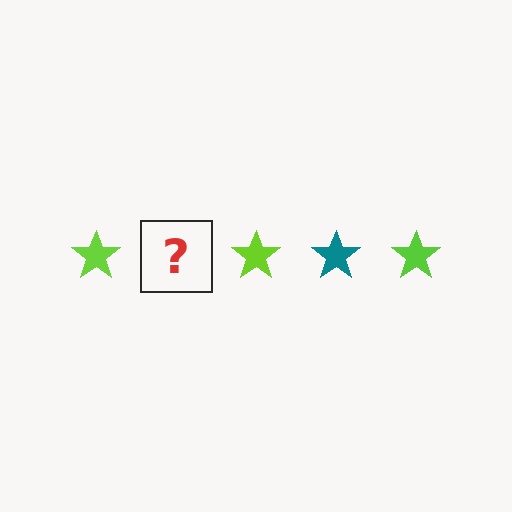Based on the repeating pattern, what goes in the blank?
The blank should be a teal star.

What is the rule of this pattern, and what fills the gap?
The rule is that the pattern cycles through lime, teal stars. The gap should be filled with a teal star.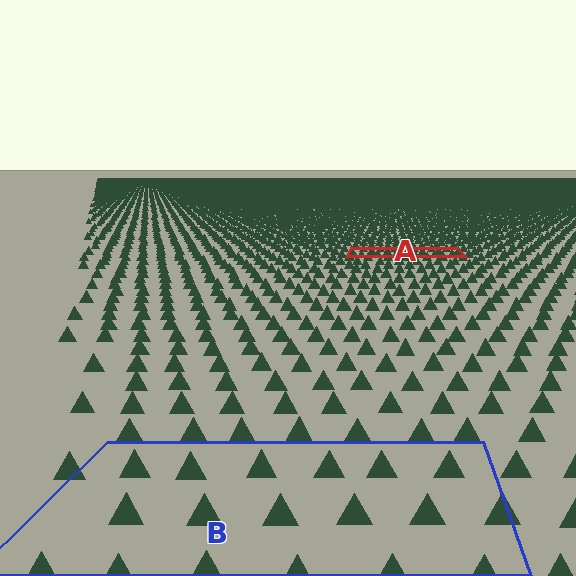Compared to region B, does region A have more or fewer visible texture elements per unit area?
Region A has more texture elements per unit area — they are packed more densely because it is farther away.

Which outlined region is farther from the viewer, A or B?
Region A is farther from the viewer — the texture elements inside it appear smaller and more densely packed.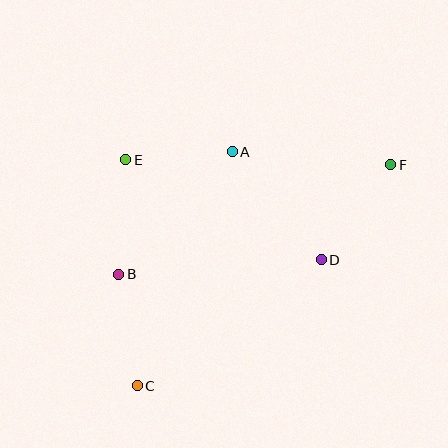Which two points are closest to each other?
Points A and E are closest to each other.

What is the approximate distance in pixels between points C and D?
The distance between C and D is approximately 223 pixels.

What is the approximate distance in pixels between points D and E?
The distance between D and E is approximately 220 pixels.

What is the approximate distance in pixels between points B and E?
The distance between B and E is approximately 115 pixels.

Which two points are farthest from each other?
Points C and F are farthest from each other.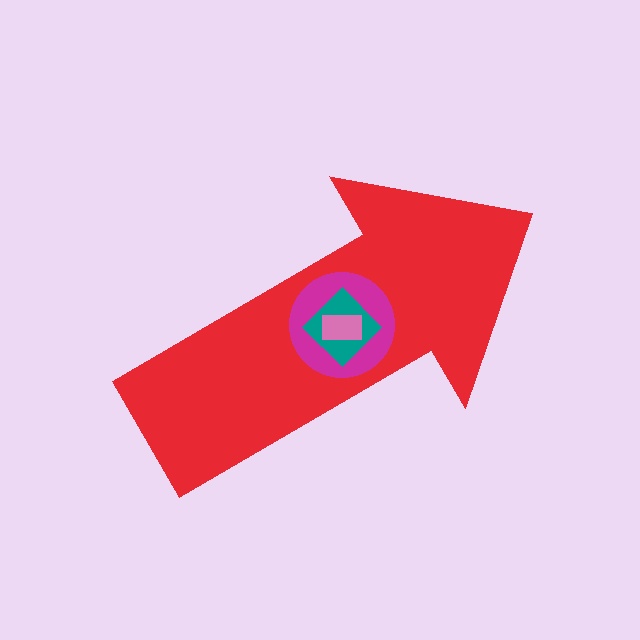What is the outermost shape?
The red arrow.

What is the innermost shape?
The pink rectangle.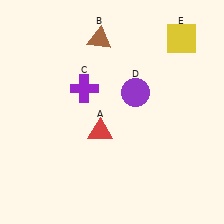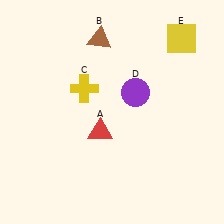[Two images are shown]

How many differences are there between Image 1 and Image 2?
There is 1 difference between the two images.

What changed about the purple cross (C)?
In Image 1, C is purple. In Image 2, it changed to yellow.